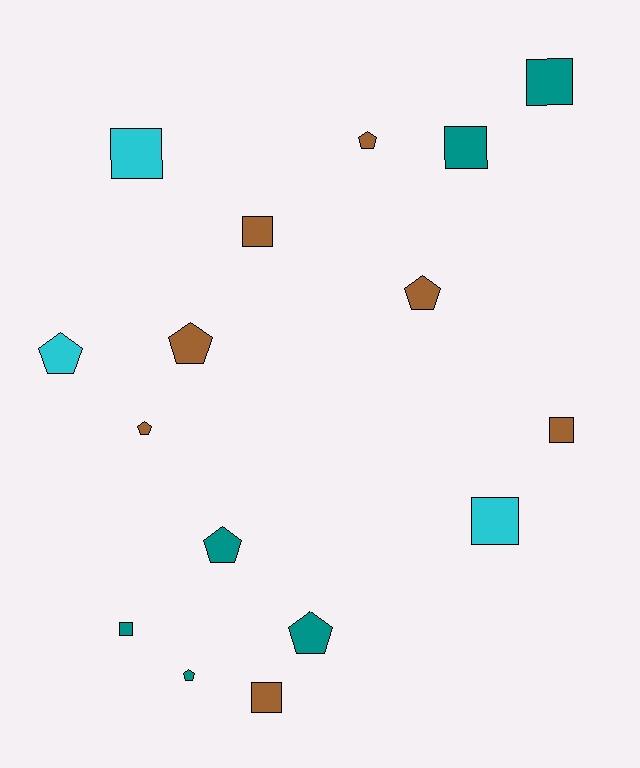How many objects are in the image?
There are 16 objects.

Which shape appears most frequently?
Pentagon, with 8 objects.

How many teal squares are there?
There are 3 teal squares.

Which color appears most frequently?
Brown, with 7 objects.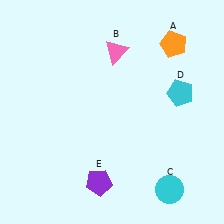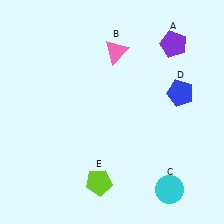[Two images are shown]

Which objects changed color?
A changed from orange to purple. D changed from cyan to blue. E changed from purple to lime.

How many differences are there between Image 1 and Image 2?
There are 3 differences between the two images.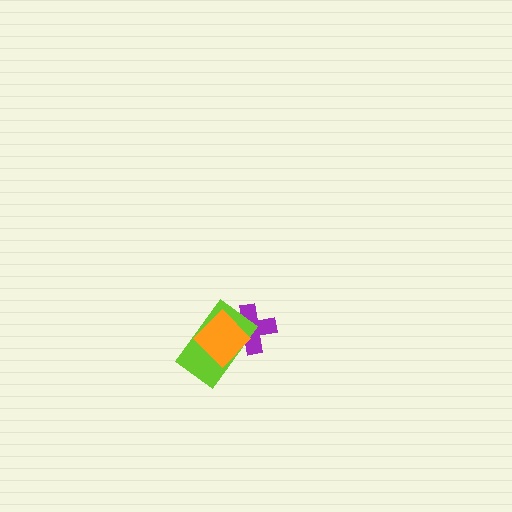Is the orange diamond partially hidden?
No, no other shape covers it.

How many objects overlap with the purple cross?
2 objects overlap with the purple cross.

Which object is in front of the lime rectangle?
The orange diamond is in front of the lime rectangle.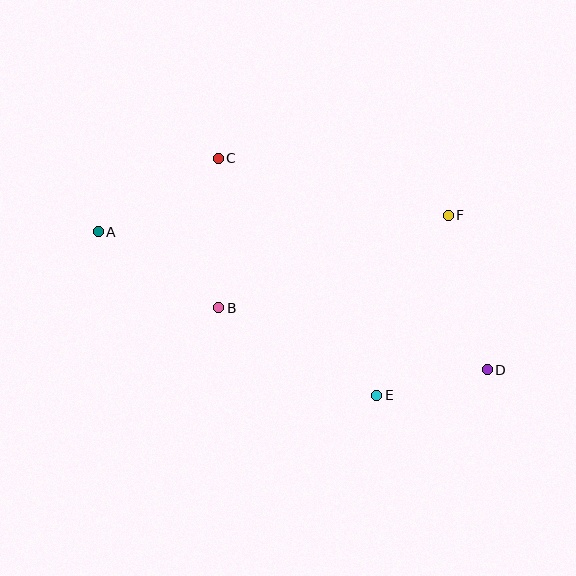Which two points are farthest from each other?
Points A and D are farthest from each other.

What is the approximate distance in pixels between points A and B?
The distance between A and B is approximately 143 pixels.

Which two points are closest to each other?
Points D and E are closest to each other.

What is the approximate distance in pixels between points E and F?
The distance between E and F is approximately 194 pixels.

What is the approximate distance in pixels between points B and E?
The distance between B and E is approximately 181 pixels.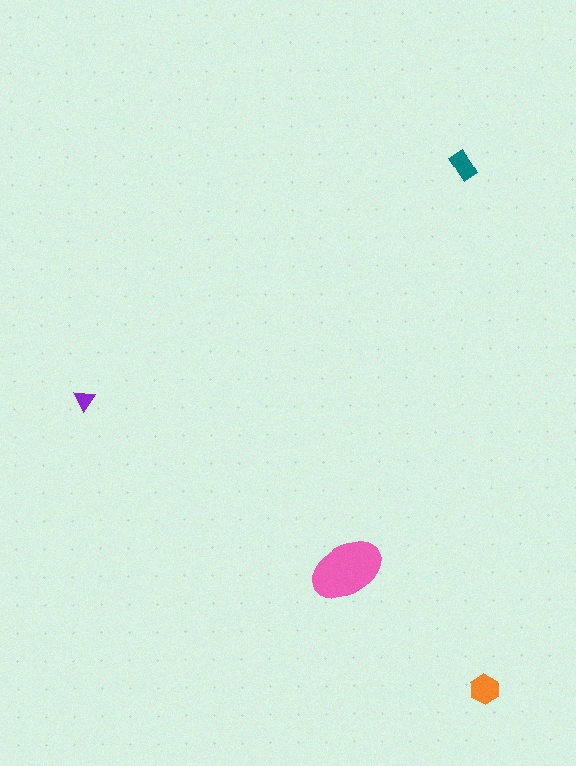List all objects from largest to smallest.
The pink ellipse, the orange hexagon, the teal rectangle, the purple triangle.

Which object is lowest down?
The orange hexagon is bottommost.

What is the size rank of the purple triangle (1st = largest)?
4th.